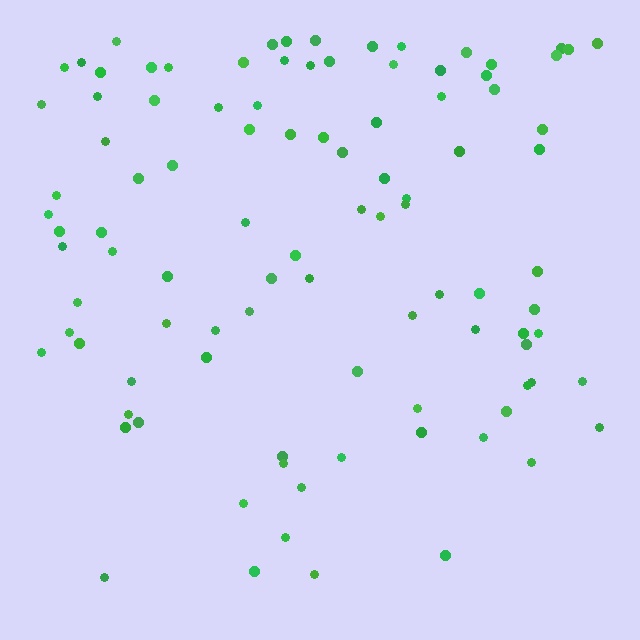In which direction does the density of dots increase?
From bottom to top, with the top side densest.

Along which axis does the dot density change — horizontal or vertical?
Vertical.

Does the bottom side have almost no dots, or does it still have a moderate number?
Still a moderate number, just noticeably fewer than the top.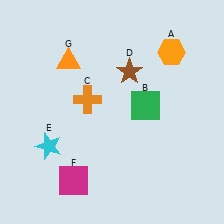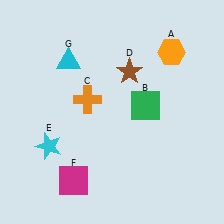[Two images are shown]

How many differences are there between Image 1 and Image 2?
There is 1 difference between the two images.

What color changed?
The triangle (G) changed from orange in Image 1 to cyan in Image 2.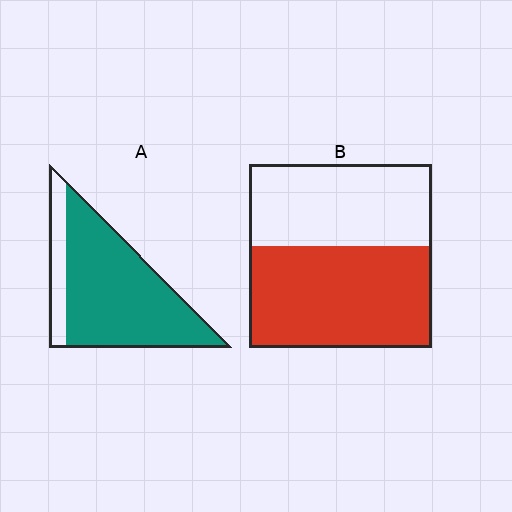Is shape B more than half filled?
Yes.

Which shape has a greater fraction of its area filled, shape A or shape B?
Shape A.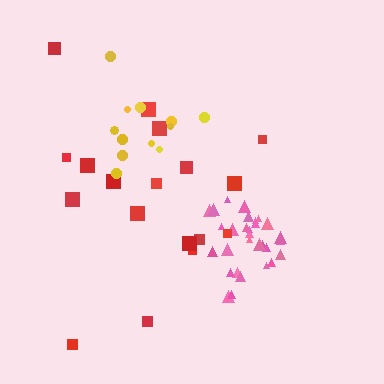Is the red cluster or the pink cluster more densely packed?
Pink.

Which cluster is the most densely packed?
Pink.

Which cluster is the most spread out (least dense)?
Red.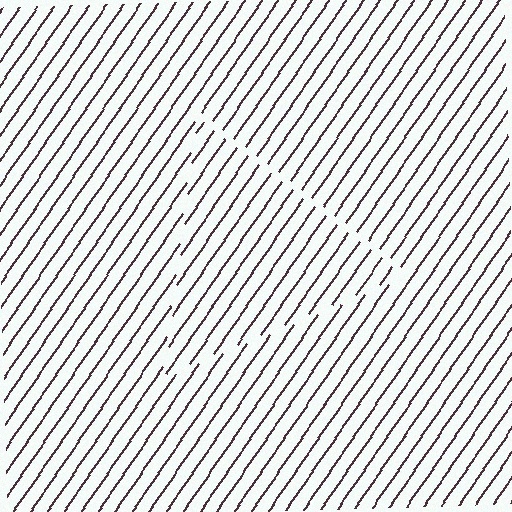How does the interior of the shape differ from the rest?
The interior of the shape contains the same grating, shifted by half a period — the contour is defined by the phase discontinuity where line-ends from the inner and outer gratings abut.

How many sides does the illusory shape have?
3 sides — the line-ends trace a triangle.